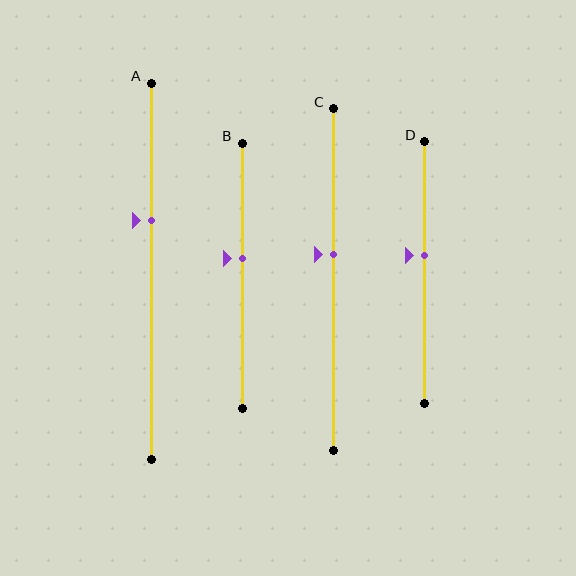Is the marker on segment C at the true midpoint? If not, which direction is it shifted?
No, the marker on segment C is shifted upward by about 7% of the segment length.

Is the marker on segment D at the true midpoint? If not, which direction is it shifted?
No, the marker on segment D is shifted upward by about 7% of the segment length.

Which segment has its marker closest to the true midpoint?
Segment B has its marker closest to the true midpoint.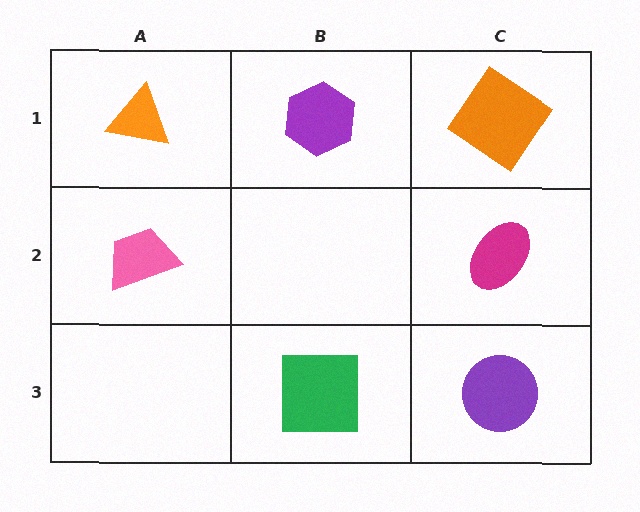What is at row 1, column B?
A purple hexagon.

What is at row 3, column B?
A green square.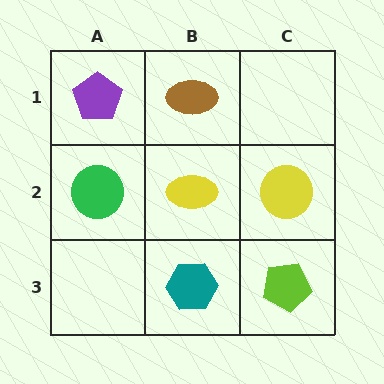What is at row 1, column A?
A purple pentagon.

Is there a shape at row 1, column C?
No, that cell is empty.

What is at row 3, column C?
A lime pentagon.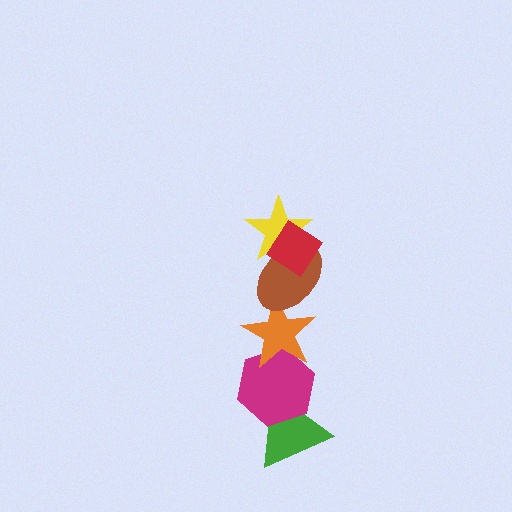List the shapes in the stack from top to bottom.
From top to bottom: the red diamond, the yellow star, the brown ellipse, the orange star, the magenta hexagon, the green triangle.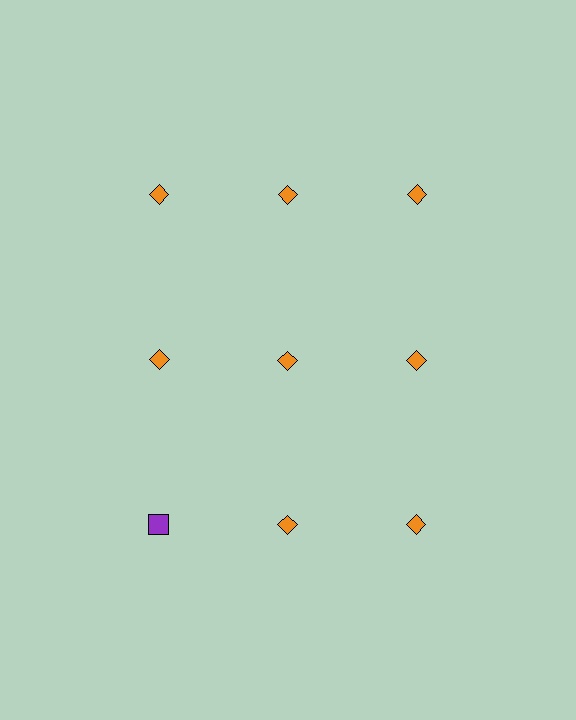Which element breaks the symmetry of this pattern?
The purple square in the third row, leftmost column breaks the symmetry. All other shapes are orange diamonds.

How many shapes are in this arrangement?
There are 9 shapes arranged in a grid pattern.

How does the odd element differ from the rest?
It differs in both color (purple instead of orange) and shape (square instead of diamond).